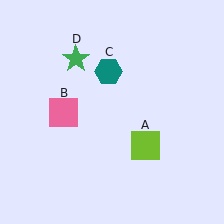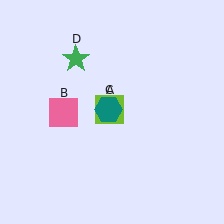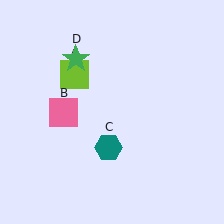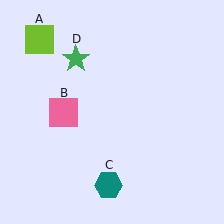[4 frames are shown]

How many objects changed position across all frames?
2 objects changed position: lime square (object A), teal hexagon (object C).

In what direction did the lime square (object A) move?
The lime square (object A) moved up and to the left.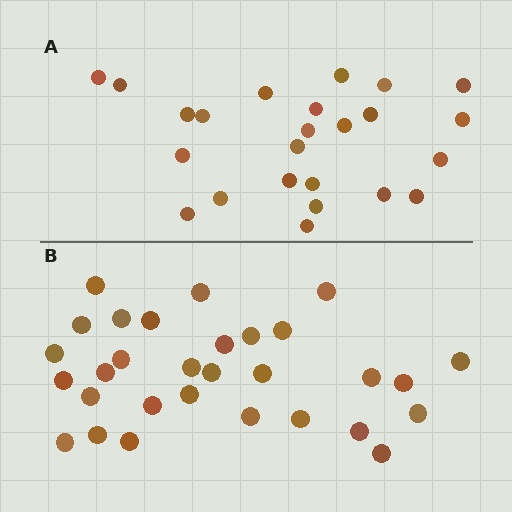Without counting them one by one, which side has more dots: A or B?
Region B (the bottom region) has more dots.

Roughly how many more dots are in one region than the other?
Region B has about 6 more dots than region A.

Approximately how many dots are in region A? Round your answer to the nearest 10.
About 20 dots. (The exact count is 24, which rounds to 20.)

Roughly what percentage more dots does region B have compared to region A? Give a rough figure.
About 25% more.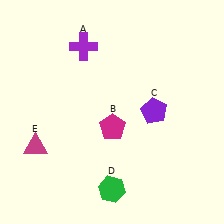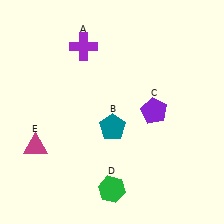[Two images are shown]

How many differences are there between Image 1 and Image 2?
There is 1 difference between the two images.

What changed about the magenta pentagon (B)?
In Image 1, B is magenta. In Image 2, it changed to teal.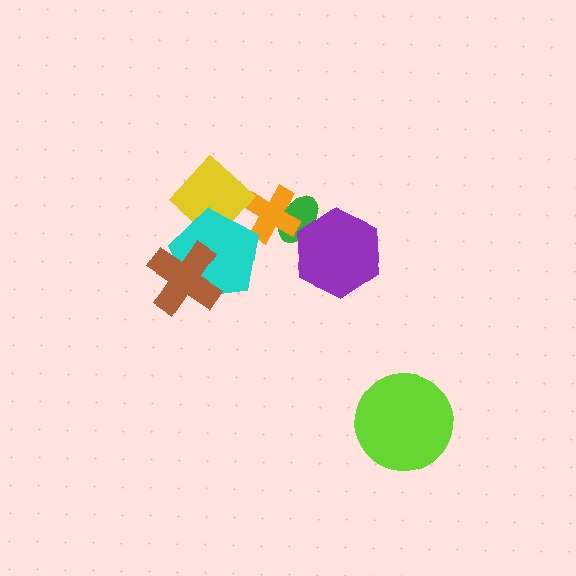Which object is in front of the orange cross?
The yellow diamond is in front of the orange cross.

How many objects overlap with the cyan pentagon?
2 objects overlap with the cyan pentagon.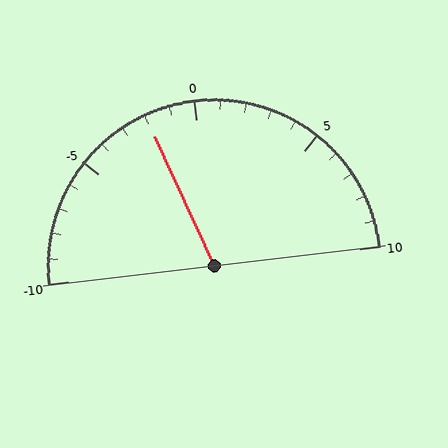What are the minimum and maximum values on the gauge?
The gauge ranges from -10 to 10.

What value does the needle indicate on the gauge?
The needle indicates approximately -2.